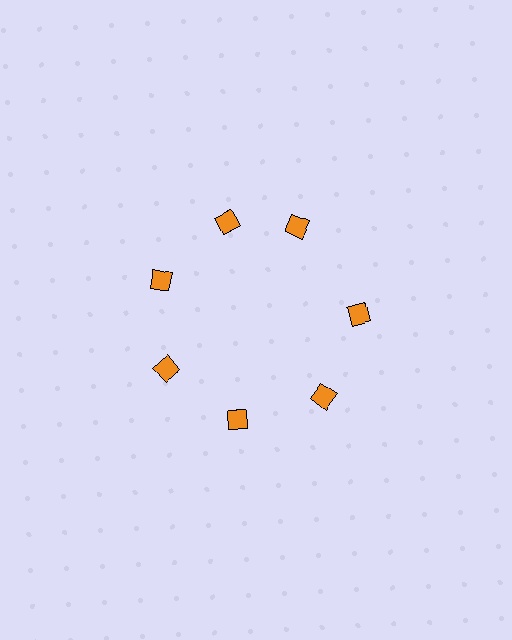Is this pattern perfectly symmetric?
No. The 7 orange squares are arranged in a ring, but one element near the 1 o'clock position is rotated out of alignment along the ring, breaking the 7-fold rotational symmetry.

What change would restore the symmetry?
The symmetry would be restored by rotating it back into even spacing with its neighbors so that all 7 squares sit at equal angles and equal distance from the center.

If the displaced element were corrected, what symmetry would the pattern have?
It would have 7-fold rotational symmetry — the pattern would map onto itself every 51 degrees.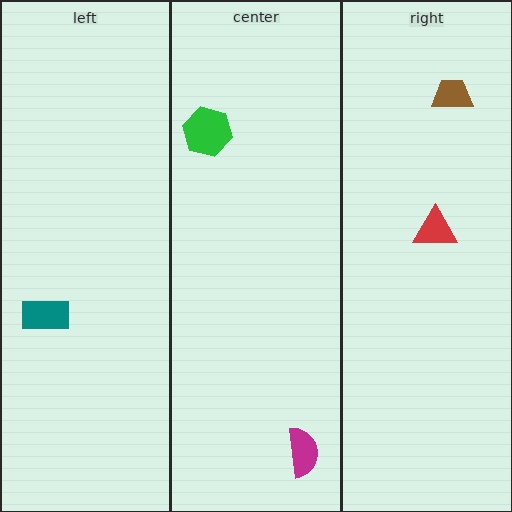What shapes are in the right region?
The red triangle, the brown trapezoid.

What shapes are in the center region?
The green hexagon, the magenta semicircle.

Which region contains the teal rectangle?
The left region.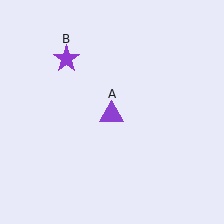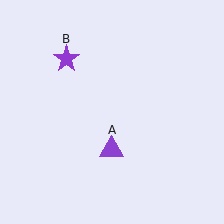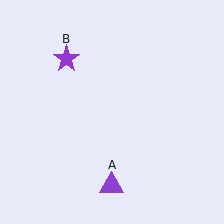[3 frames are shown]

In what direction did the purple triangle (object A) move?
The purple triangle (object A) moved down.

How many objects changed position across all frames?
1 object changed position: purple triangle (object A).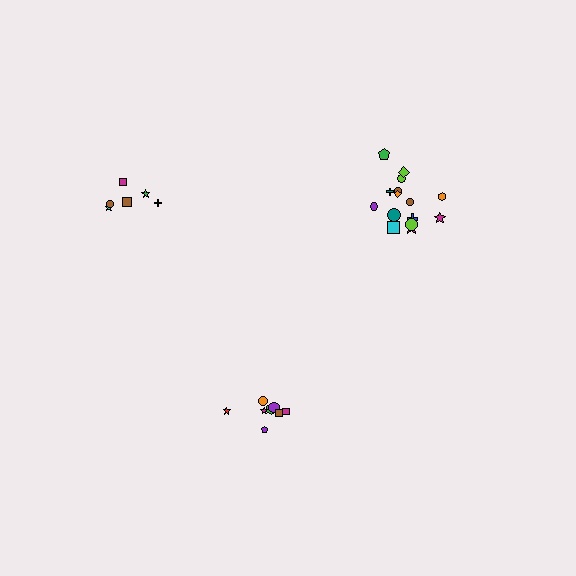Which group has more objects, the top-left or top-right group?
The top-right group.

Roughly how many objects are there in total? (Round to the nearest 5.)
Roughly 30 objects in total.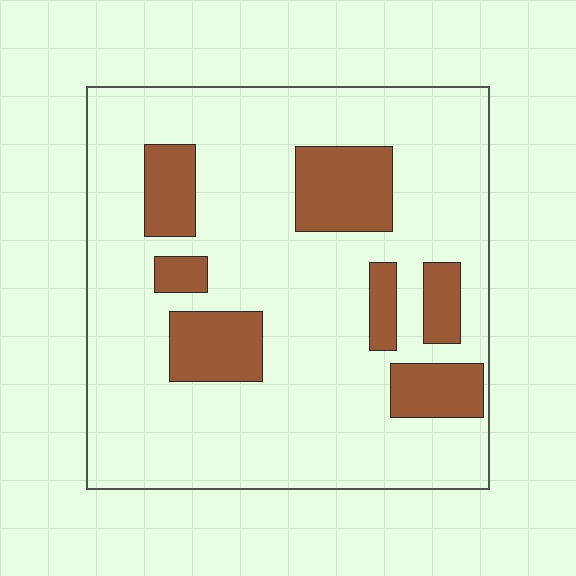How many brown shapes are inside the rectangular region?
7.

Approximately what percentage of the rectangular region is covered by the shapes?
Approximately 20%.